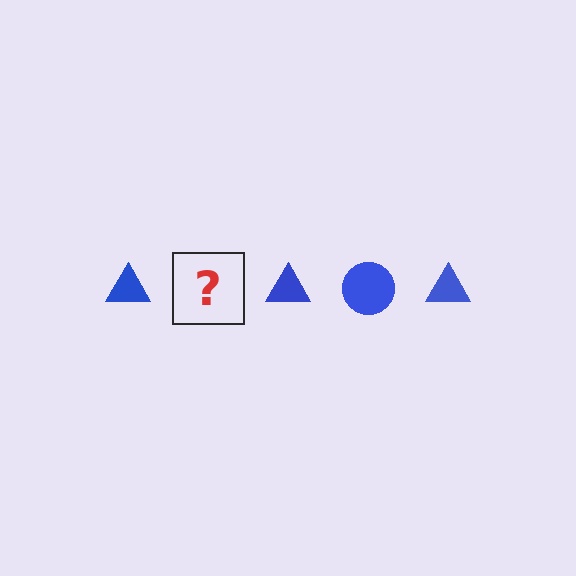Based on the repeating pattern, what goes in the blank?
The blank should be a blue circle.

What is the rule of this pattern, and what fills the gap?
The rule is that the pattern cycles through triangle, circle shapes in blue. The gap should be filled with a blue circle.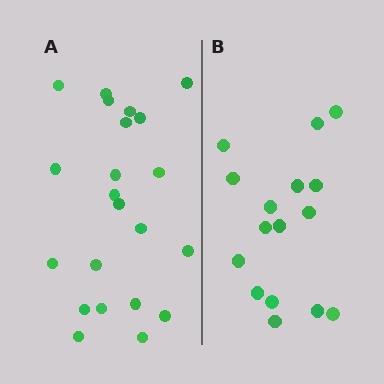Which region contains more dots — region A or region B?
Region A (the left region) has more dots.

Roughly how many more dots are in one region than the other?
Region A has about 6 more dots than region B.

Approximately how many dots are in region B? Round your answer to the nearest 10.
About 20 dots. (The exact count is 16, which rounds to 20.)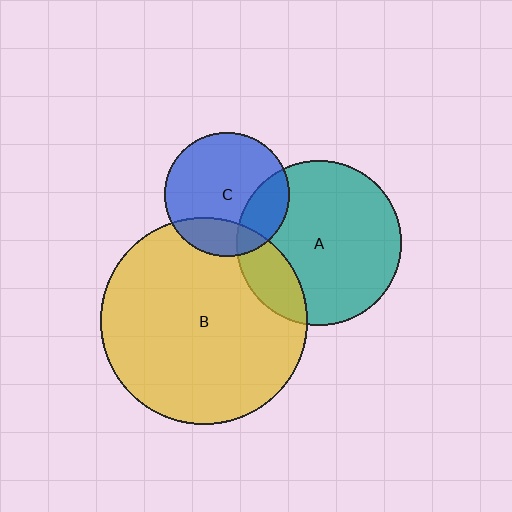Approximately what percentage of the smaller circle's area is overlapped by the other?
Approximately 20%.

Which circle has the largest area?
Circle B (yellow).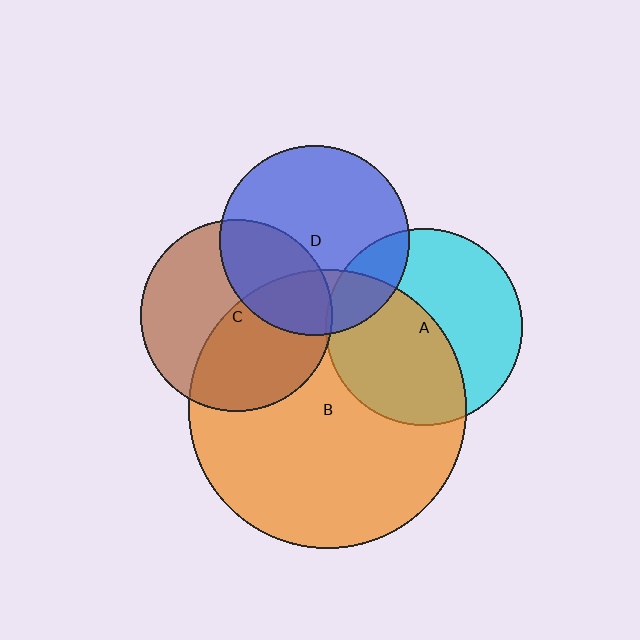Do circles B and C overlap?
Yes.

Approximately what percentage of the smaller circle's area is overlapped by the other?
Approximately 50%.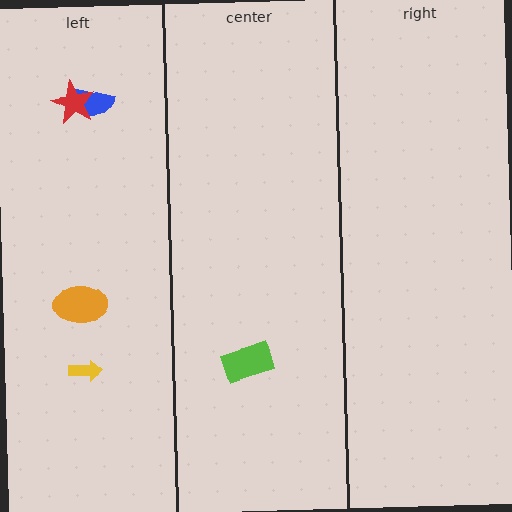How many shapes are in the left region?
4.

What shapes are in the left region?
The blue semicircle, the yellow arrow, the red star, the orange ellipse.